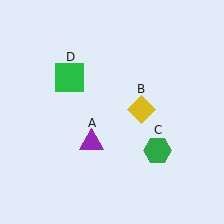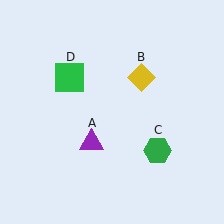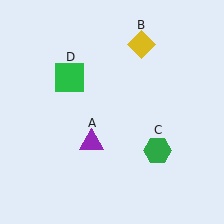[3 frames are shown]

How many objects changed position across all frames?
1 object changed position: yellow diamond (object B).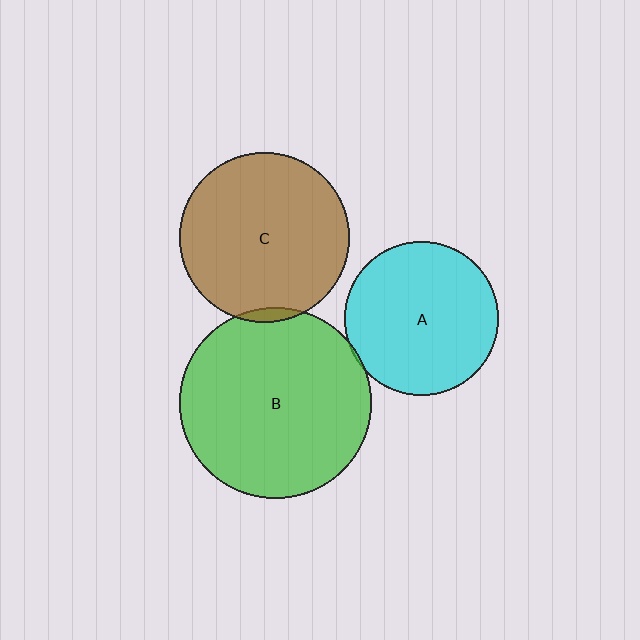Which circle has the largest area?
Circle B (green).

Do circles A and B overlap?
Yes.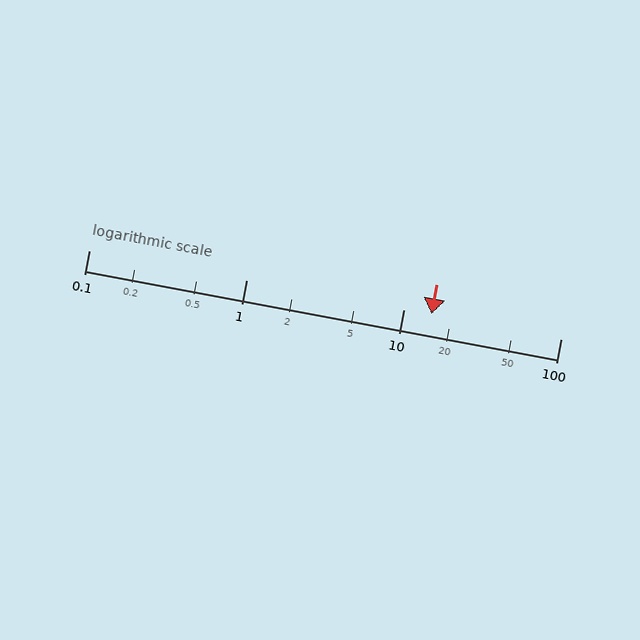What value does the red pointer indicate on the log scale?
The pointer indicates approximately 15.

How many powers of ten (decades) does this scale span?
The scale spans 3 decades, from 0.1 to 100.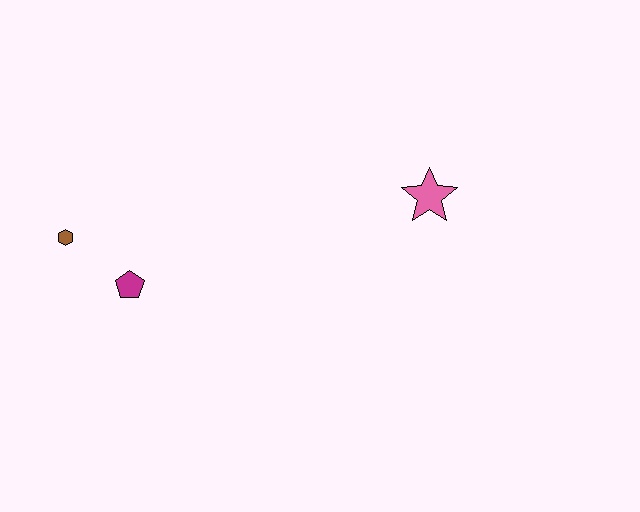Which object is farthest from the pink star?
The brown hexagon is farthest from the pink star.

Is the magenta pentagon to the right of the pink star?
No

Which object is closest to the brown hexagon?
The magenta pentagon is closest to the brown hexagon.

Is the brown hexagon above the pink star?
No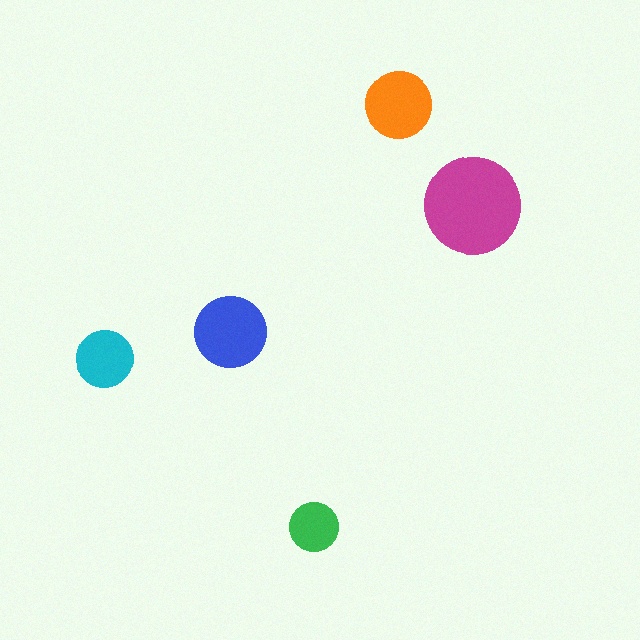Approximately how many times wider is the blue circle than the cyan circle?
About 1.5 times wider.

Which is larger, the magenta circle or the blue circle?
The magenta one.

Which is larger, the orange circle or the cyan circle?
The orange one.